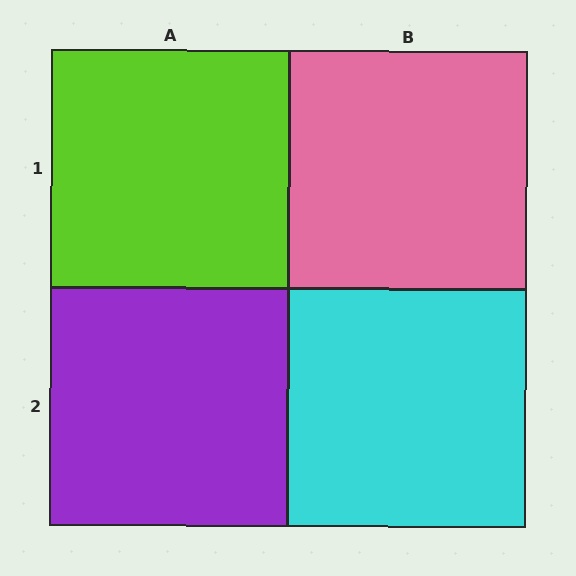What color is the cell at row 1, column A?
Lime.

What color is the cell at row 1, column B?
Pink.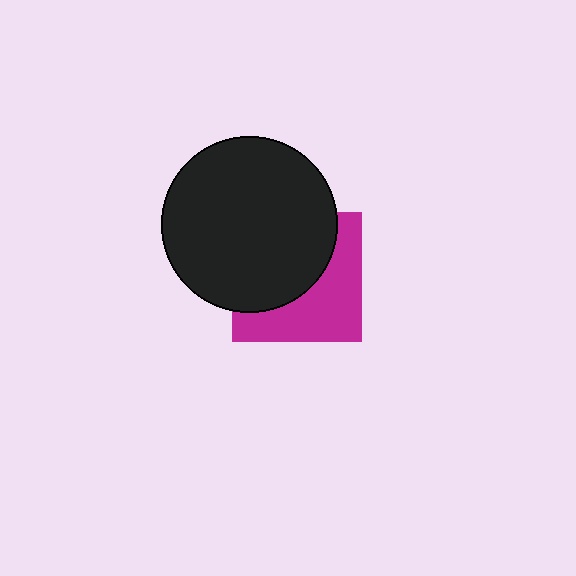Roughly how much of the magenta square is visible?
About half of it is visible (roughly 46%).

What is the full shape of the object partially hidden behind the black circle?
The partially hidden object is a magenta square.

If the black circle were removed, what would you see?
You would see the complete magenta square.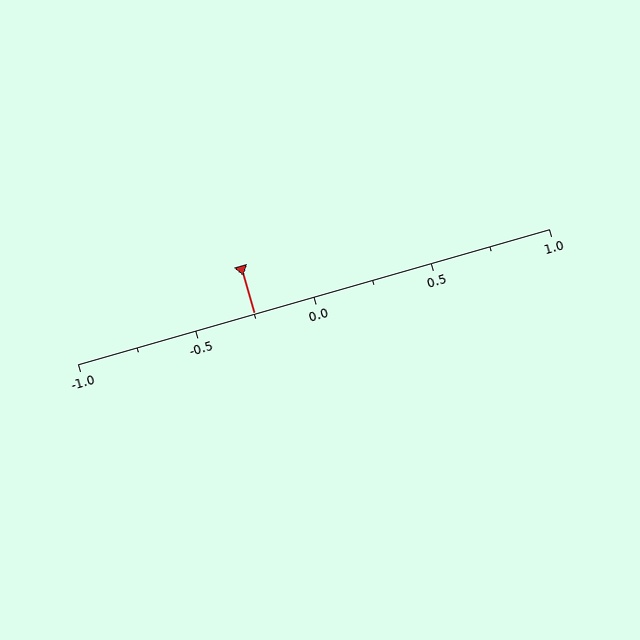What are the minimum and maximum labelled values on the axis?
The axis runs from -1.0 to 1.0.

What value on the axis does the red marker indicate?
The marker indicates approximately -0.25.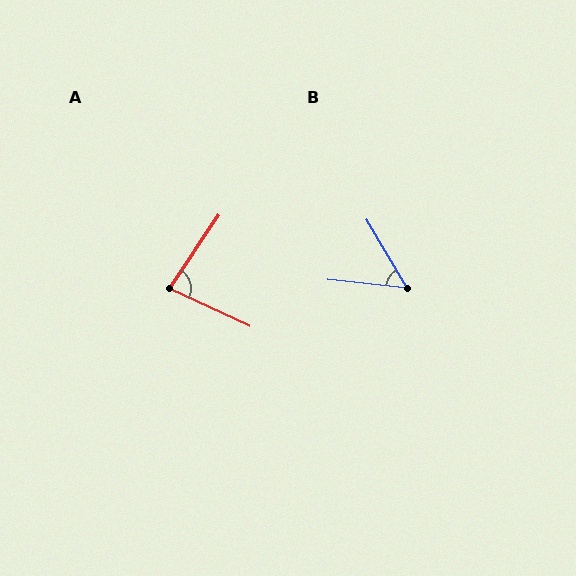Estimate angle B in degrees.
Approximately 53 degrees.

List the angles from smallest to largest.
B (53°), A (81°).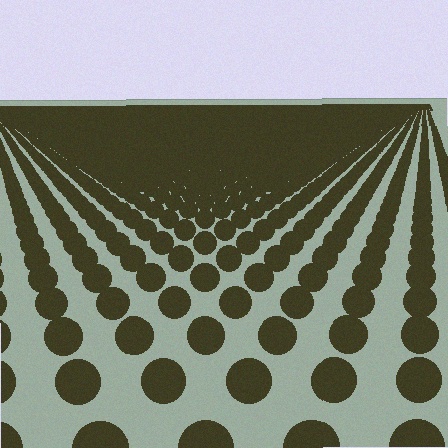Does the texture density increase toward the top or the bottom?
Density increases toward the top.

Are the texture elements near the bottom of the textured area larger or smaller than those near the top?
Larger. Near the bottom, elements are closer to the viewer and appear at a bigger on-screen size.